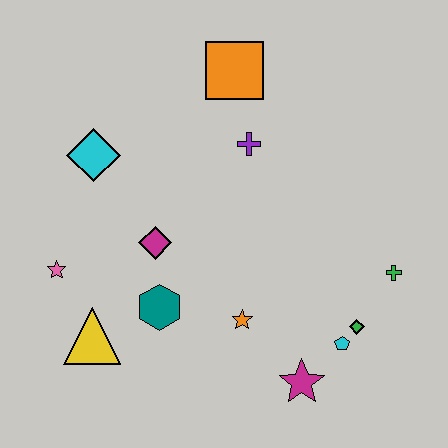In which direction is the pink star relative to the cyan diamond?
The pink star is below the cyan diamond.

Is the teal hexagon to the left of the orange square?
Yes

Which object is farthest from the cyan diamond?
The green cross is farthest from the cyan diamond.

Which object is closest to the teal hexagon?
The magenta diamond is closest to the teal hexagon.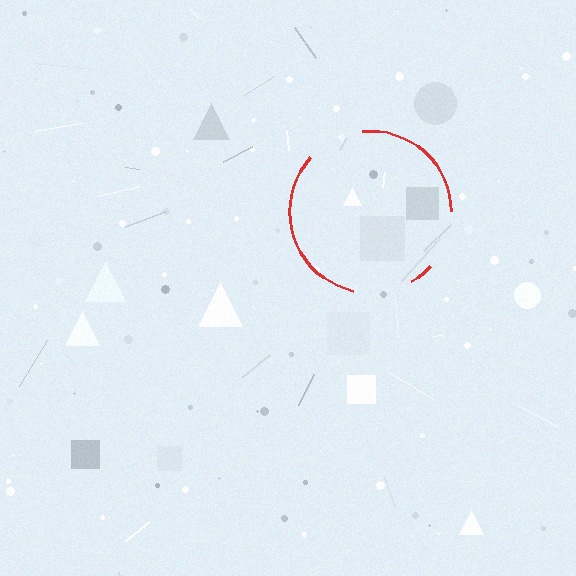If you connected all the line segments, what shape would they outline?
They would outline a circle.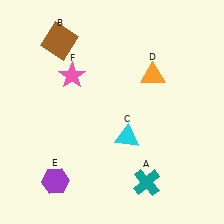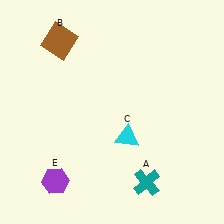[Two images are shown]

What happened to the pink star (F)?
The pink star (F) was removed in Image 2. It was in the top-left area of Image 1.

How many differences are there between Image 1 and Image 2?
There are 2 differences between the two images.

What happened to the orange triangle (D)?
The orange triangle (D) was removed in Image 2. It was in the top-right area of Image 1.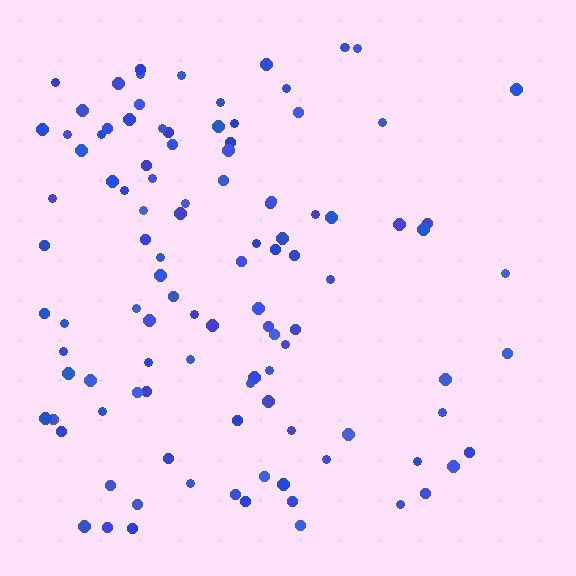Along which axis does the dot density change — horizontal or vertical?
Horizontal.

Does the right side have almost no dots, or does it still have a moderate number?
Still a moderate number, just noticeably fewer than the left.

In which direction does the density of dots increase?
From right to left, with the left side densest.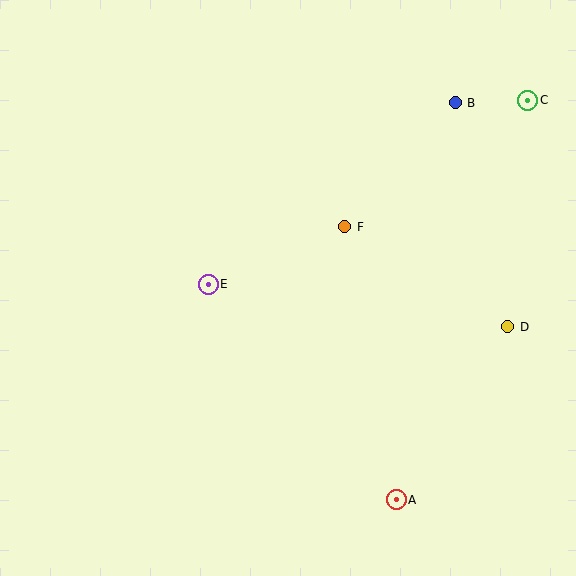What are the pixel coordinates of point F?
Point F is at (345, 227).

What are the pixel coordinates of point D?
Point D is at (508, 327).